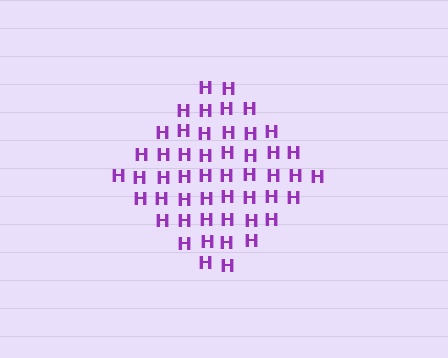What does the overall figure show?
The overall figure shows a diamond.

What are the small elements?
The small elements are letter H's.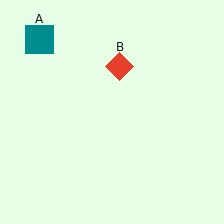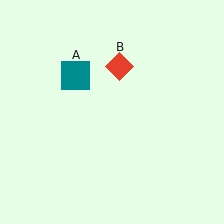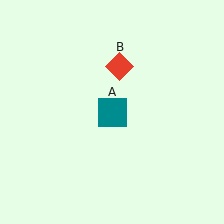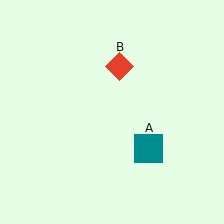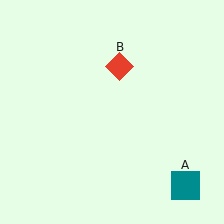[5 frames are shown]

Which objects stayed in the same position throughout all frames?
Red diamond (object B) remained stationary.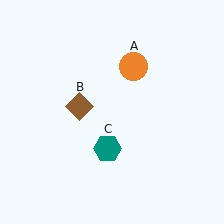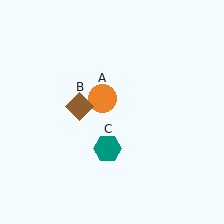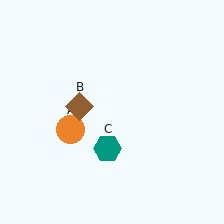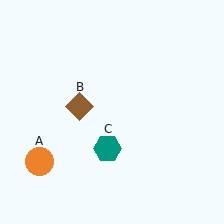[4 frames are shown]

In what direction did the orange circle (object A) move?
The orange circle (object A) moved down and to the left.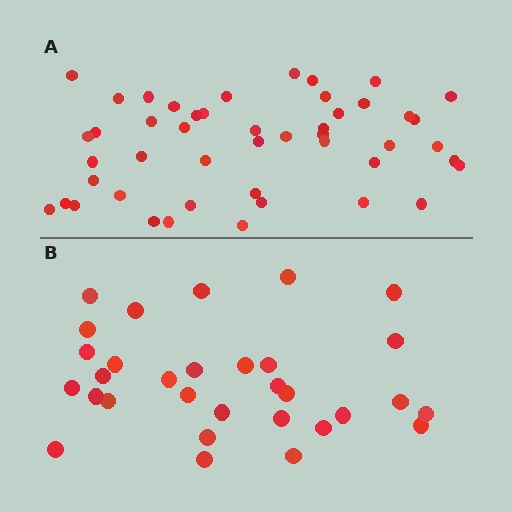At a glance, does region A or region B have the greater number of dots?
Region A (the top region) has more dots.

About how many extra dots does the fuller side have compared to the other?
Region A has approximately 15 more dots than region B.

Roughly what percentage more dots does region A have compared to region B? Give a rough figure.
About 50% more.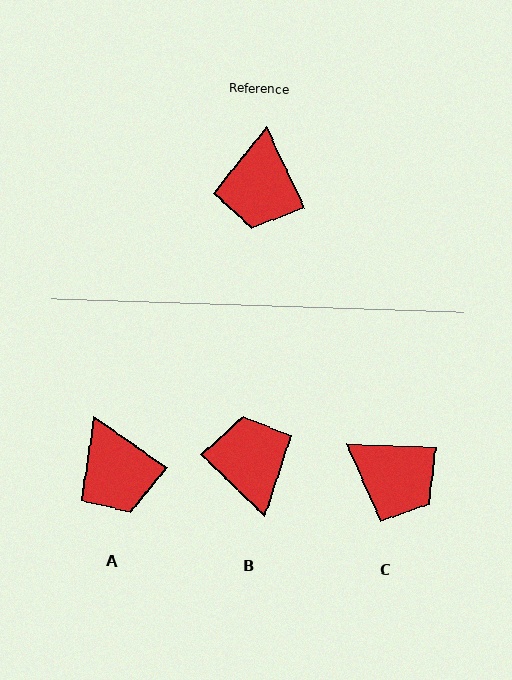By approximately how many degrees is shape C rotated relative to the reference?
Approximately 62 degrees counter-clockwise.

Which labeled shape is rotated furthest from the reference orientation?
B, about 159 degrees away.